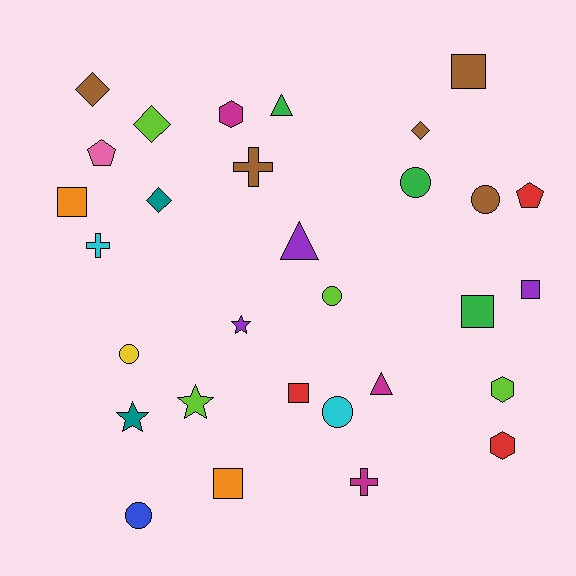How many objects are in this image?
There are 30 objects.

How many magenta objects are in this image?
There are 3 magenta objects.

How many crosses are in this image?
There are 3 crosses.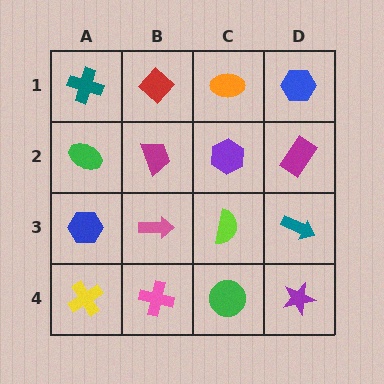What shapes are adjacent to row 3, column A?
A green ellipse (row 2, column A), a yellow cross (row 4, column A), a pink arrow (row 3, column B).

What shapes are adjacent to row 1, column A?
A green ellipse (row 2, column A), a red diamond (row 1, column B).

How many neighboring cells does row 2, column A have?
3.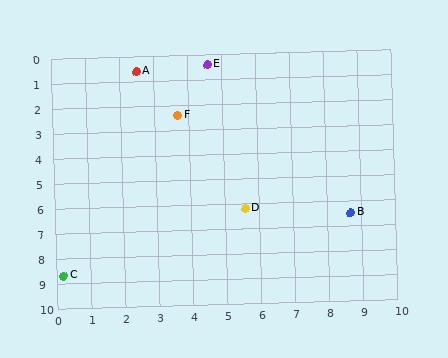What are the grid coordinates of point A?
Point A is at approximately (2.5, 0.6).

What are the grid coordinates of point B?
Point B is at approximately (8.7, 6.5).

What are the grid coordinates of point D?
Point D is at approximately (5.6, 6.2).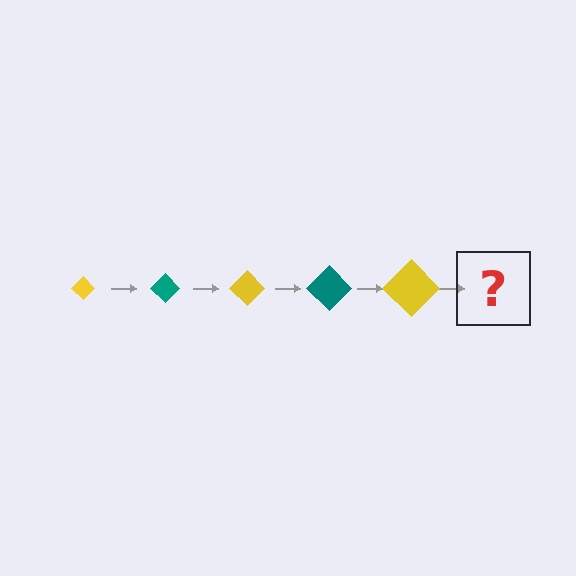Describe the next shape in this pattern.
It should be a teal diamond, larger than the previous one.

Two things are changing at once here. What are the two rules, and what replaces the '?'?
The two rules are that the diamond grows larger each step and the color cycles through yellow and teal. The '?' should be a teal diamond, larger than the previous one.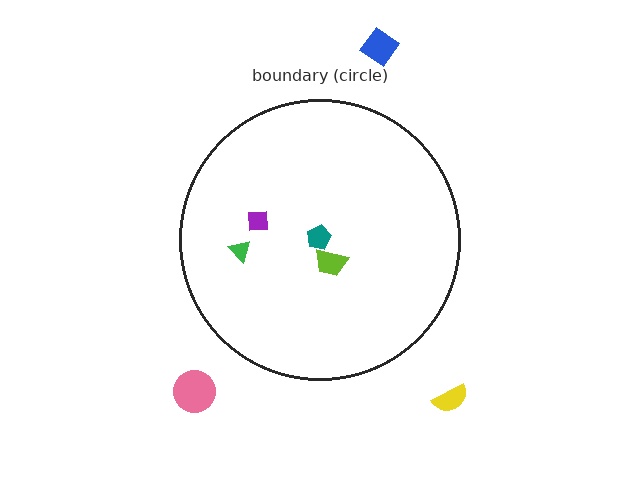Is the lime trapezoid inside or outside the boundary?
Inside.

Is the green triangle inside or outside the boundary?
Inside.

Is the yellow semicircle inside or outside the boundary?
Outside.